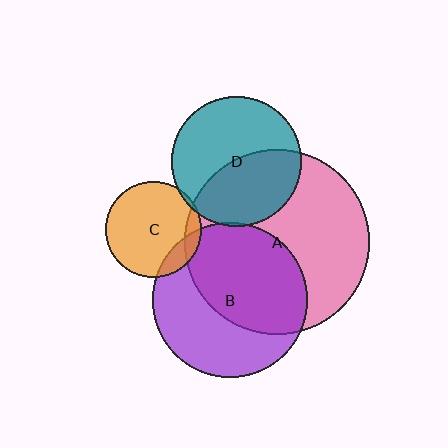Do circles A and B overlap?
Yes.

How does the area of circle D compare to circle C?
Approximately 1.8 times.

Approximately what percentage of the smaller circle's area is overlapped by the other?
Approximately 55%.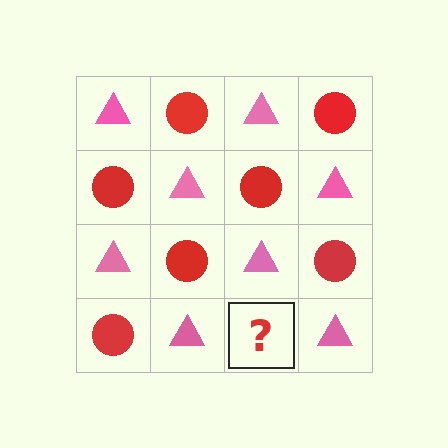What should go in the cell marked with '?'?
The missing cell should contain a red circle.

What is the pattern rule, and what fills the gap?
The rule is that it alternates pink triangle and red circle in a checkerboard pattern. The gap should be filled with a red circle.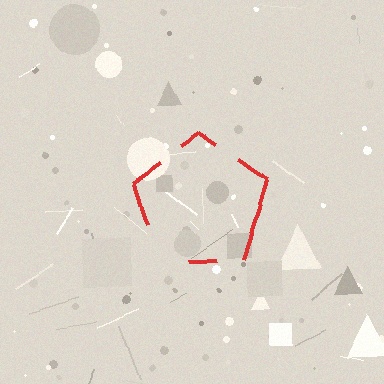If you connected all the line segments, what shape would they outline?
They would outline a pentagon.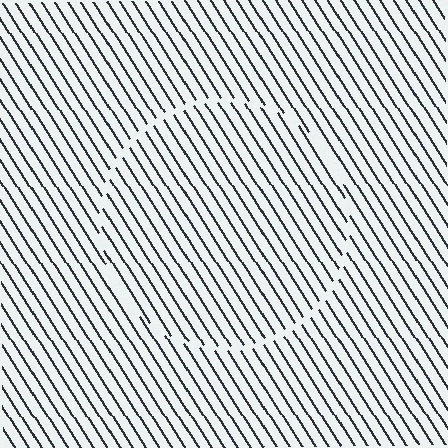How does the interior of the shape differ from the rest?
The interior of the shape contains the same grating, shifted by half a period — the contour is defined by the phase discontinuity where line-ends from the inner and outer gratings abut.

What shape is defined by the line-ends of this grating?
An illusory circle. The interior of the shape contains the same grating, shifted by half a period — the contour is defined by the phase discontinuity where line-ends from the inner and outer gratings abut.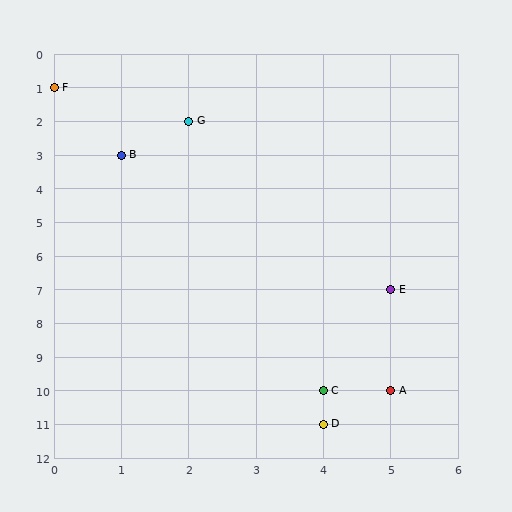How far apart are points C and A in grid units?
Points C and A are 1 column apart.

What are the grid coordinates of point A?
Point A is at grid coordinates (5, 10).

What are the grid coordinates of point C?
Point C is at grid coordinates (4, 10).